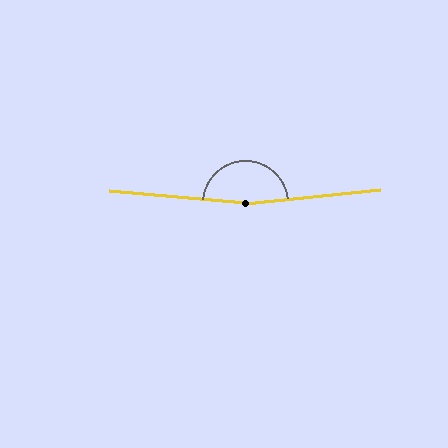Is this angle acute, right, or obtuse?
It is obtuse.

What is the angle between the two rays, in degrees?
Approximately 169 degrees.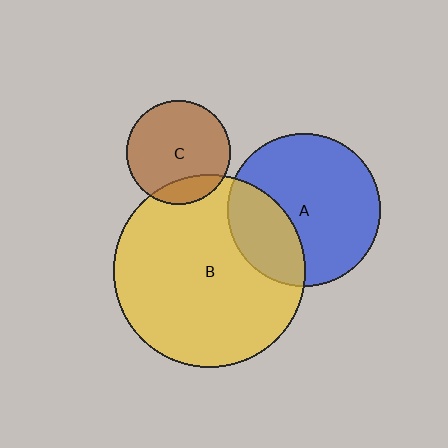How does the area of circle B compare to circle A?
Approximately 1.6 times.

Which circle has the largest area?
Circle B (yellow).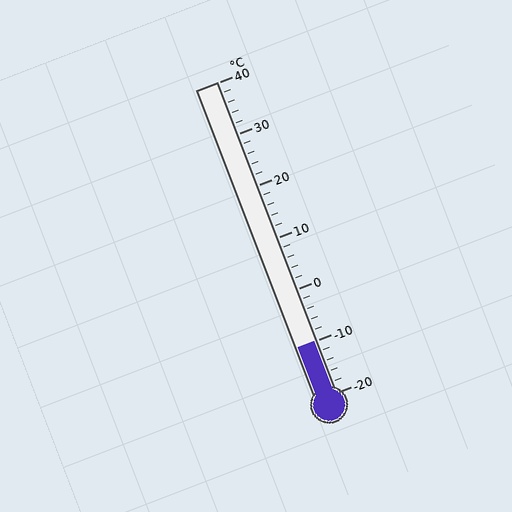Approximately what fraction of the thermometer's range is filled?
The thermometer is filled to approximately 15% of its range.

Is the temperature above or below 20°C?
The temperature is below 20°C.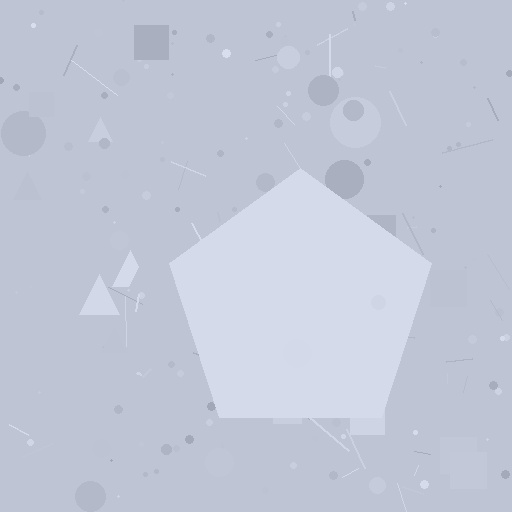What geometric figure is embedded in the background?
A pentagon is embedded in the background.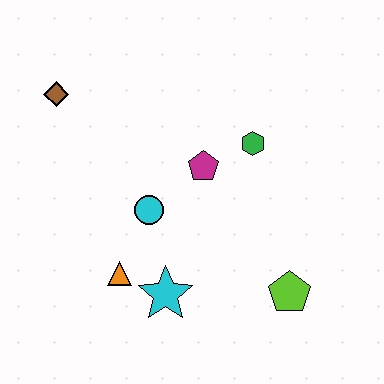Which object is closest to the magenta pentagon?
The green hexagon is closest to the magenta pentagon.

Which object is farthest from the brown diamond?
The lime pentagon is farthest from the brown diamond.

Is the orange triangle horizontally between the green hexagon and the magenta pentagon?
No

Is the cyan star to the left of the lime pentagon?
Yes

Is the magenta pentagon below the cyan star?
No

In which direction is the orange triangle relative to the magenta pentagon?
The orange triangle is below the magenta pentagon.